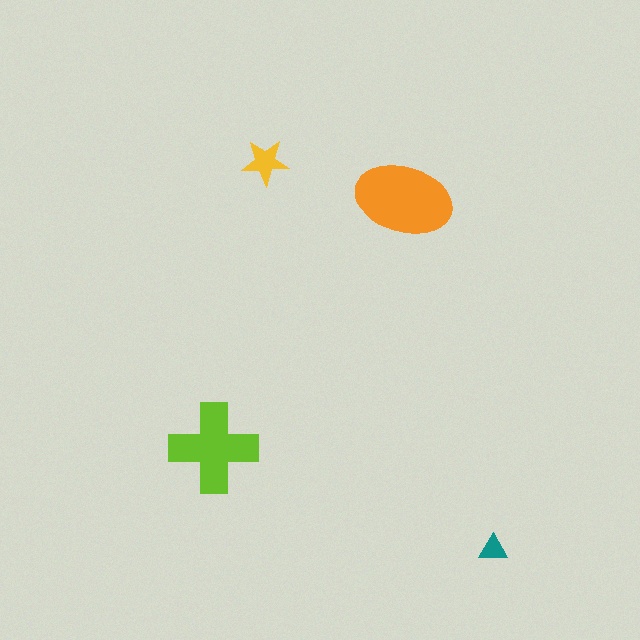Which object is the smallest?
The teal triangle.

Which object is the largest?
The orange ellipse.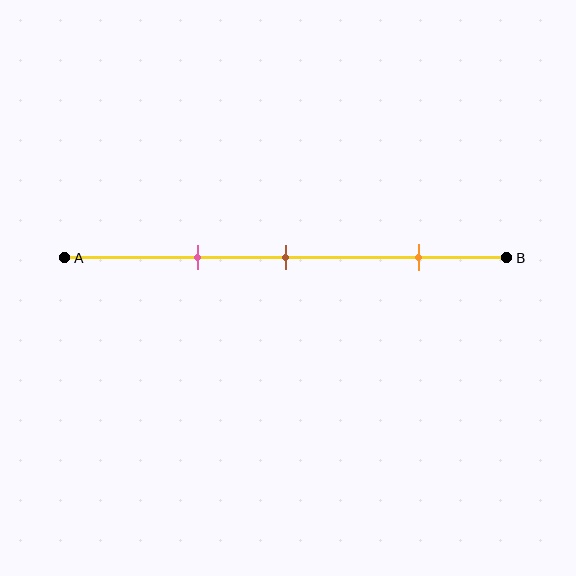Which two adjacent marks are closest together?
The pink and brown marks are the closest adjacent pair.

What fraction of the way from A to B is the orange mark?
The orange mark is approximately 80% (0.8) of the way from A to B.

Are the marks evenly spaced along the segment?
No, the marks are not evenly spaced.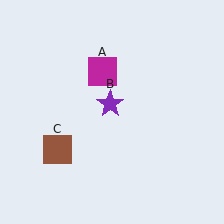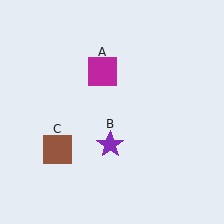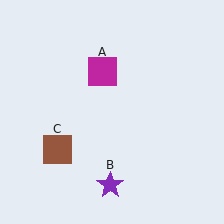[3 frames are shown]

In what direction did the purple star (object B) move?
The purple star (object B) moved down.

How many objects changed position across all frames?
1 object changed position: purple star (object B).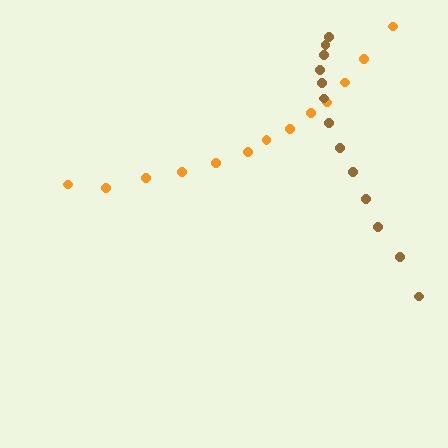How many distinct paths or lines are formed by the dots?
There are 2 distinct paths.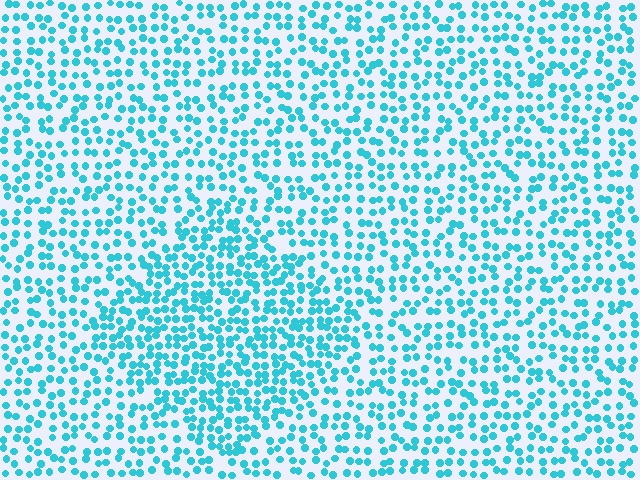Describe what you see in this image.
The image contains small cyan elements arranged at two different densities. A diamond-shaped region is visible where the elements are more densely packed than the surrounding area.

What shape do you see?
I see a diamond.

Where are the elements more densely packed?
The elements are more densely packed inside the diamond boundary.